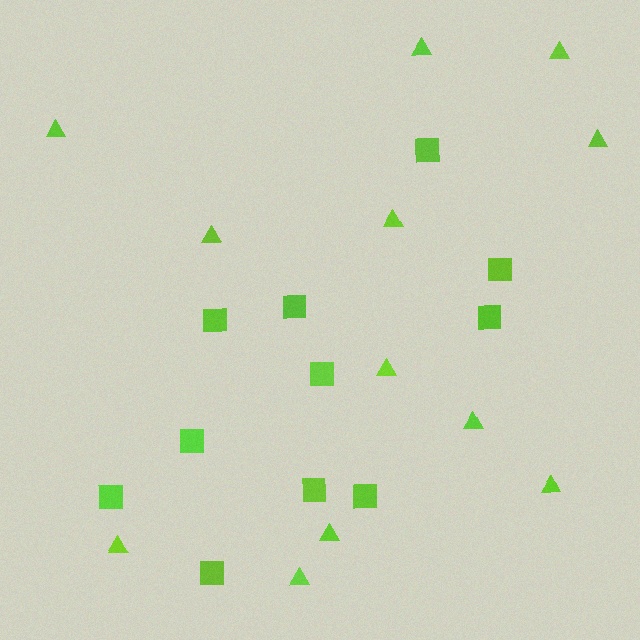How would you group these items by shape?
There are 2 groups: one group of squares (11) and one group of triangles (12).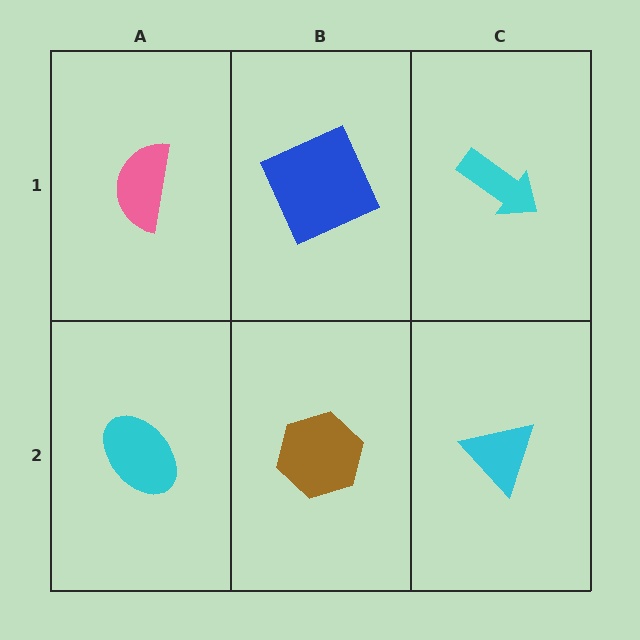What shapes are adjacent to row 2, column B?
A blue square (row 1, column B), a cyan ellipse (row 2, column A), a cyan triangle (row 2, column C).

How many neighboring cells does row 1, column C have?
2.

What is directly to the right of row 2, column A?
A brown hexagon.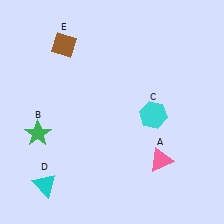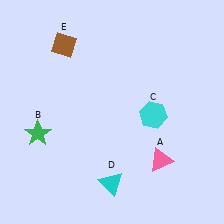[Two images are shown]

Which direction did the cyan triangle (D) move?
The cyan triangle (D) moved right.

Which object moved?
The cyan triangle (D) moved right.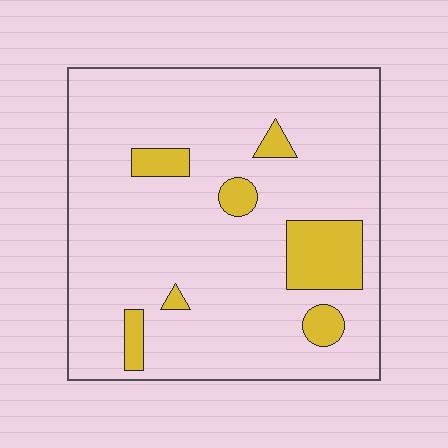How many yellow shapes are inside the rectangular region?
7.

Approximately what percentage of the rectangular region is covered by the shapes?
Approximately 15%.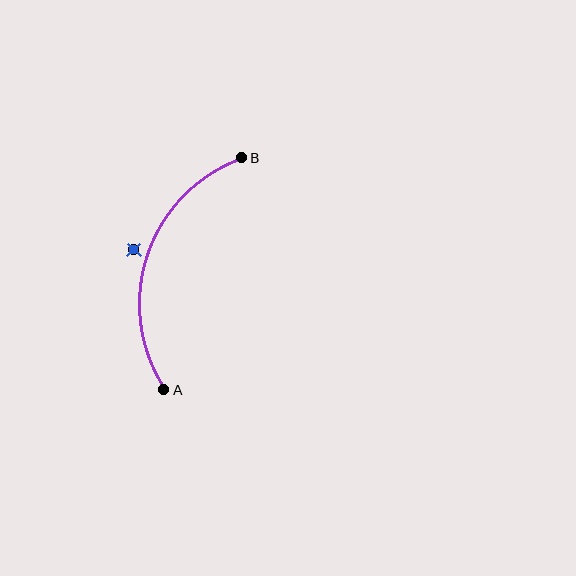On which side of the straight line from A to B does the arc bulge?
The arc bulges to the left of the straight line connecting A and B.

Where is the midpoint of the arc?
The arc midpoint is the point on the curve farthest from the straight line joining A and B. It sits to the left of that line.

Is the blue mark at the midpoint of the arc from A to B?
No — the blue mark does not lie on the arc at all. It sits slightly outside the curve.